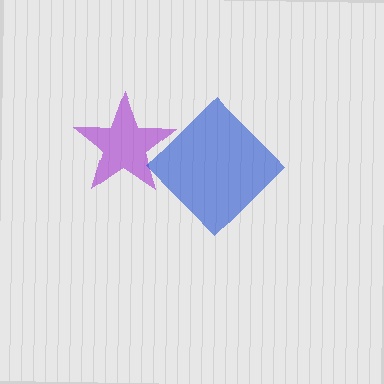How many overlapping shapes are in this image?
There are 2 overlapping shapes in the image.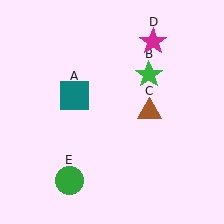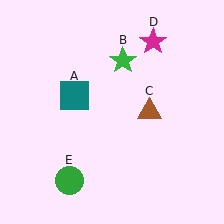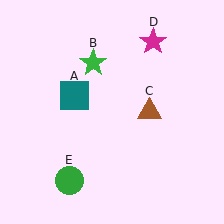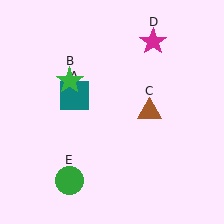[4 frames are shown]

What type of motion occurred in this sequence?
The green star (object B) rotated counterclockwise around the center of the scene.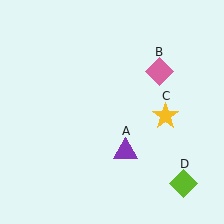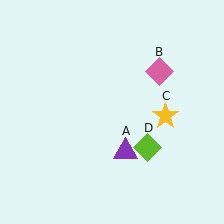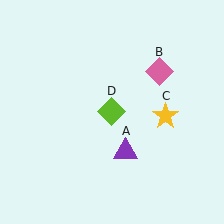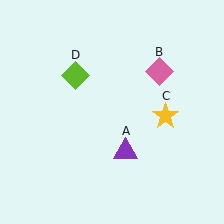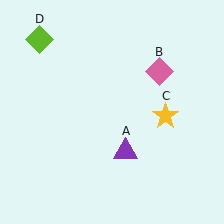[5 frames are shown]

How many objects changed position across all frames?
1 object changed position: lime diamond (object D).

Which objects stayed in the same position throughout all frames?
Purple triangle (object A) and pink diamond (object B) and yellow star (object C) remained stationary.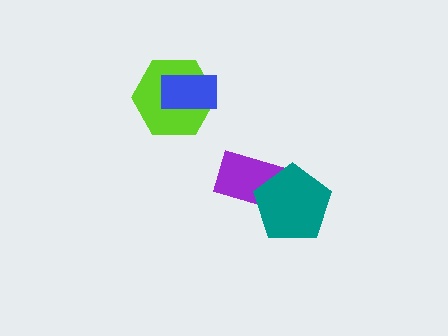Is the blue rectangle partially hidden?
No, no other shape covers it.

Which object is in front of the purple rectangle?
The teal pentagon is in front of the purple rectangle.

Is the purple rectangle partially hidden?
Yes, it is partially covered by another shape.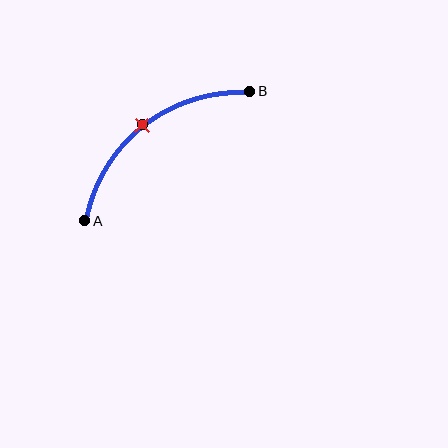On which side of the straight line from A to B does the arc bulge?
The arc bulges above and to the left of the straight line connecting A and B.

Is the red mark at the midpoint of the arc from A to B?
Yes. The red mark lies on the arc at equal arc-length from both A and B — it is the arc midpoint.